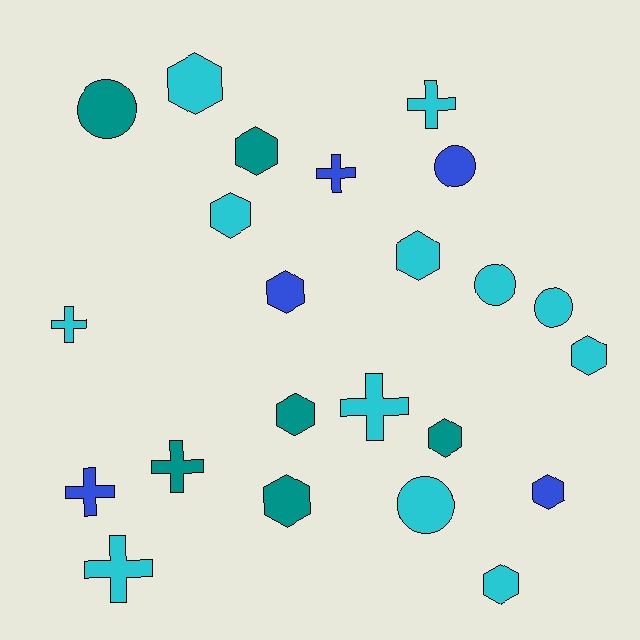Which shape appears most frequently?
Hexagon, with 11 objects.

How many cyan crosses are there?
There are 4 cyan crosses.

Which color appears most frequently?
Cyan, with 12 objects.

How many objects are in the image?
There are 23 objects.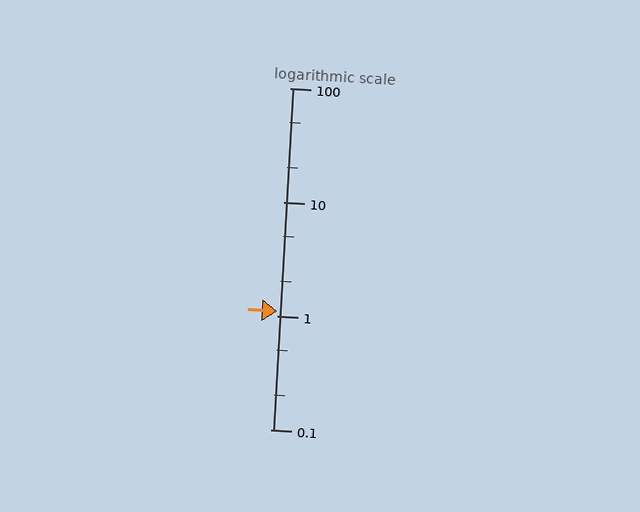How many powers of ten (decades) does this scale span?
The scale spans 3 decades, from 0.1 to 100.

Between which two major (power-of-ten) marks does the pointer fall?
The pointer is between 1 and 10.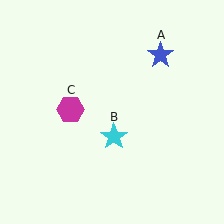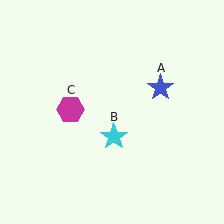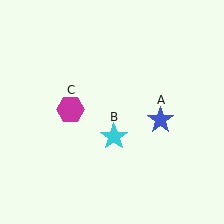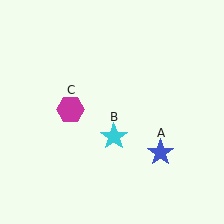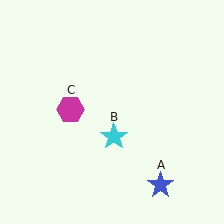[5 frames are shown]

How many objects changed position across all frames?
1 object changed position: blue star (object A).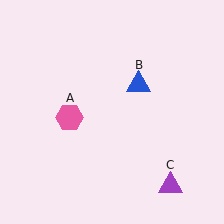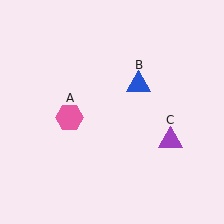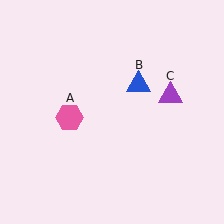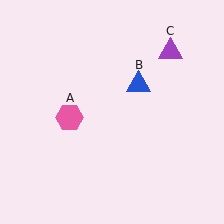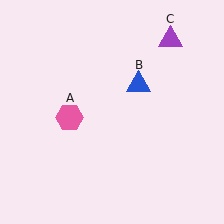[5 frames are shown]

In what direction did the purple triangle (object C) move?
The purple triangle (object C) moved up.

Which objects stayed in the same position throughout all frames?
Pink hexagon (object A) and blue triangle (object B) remained stationary.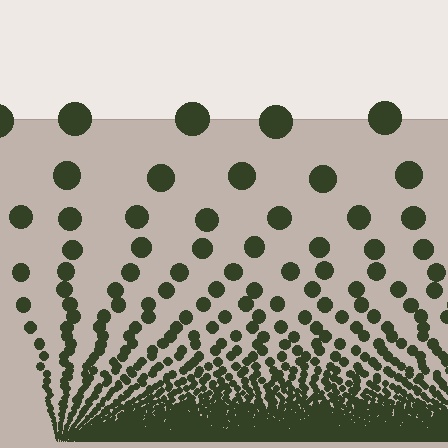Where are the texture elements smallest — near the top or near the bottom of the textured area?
Near the bottom.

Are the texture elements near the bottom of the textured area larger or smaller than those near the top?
Smaller. The gradient is inverted — elements near the bottom are smaller and denser.